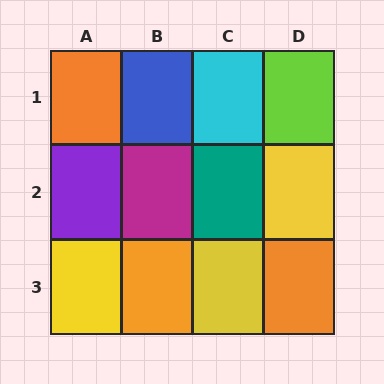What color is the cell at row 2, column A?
Purple.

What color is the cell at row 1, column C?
Cyan.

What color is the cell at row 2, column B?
Magenta.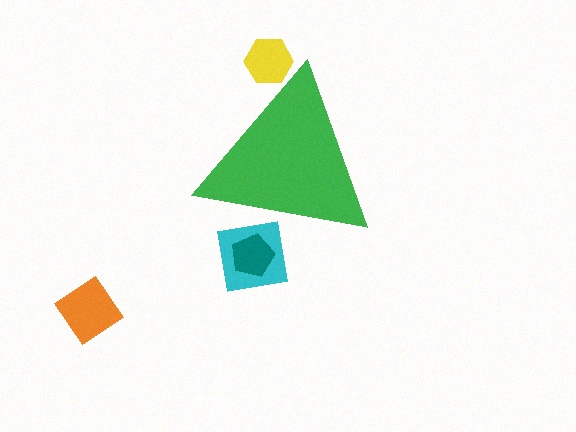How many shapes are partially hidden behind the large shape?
3 shapes are partially hidden.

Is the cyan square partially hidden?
Yes, the cyan square is partially hidden behind the green triangle.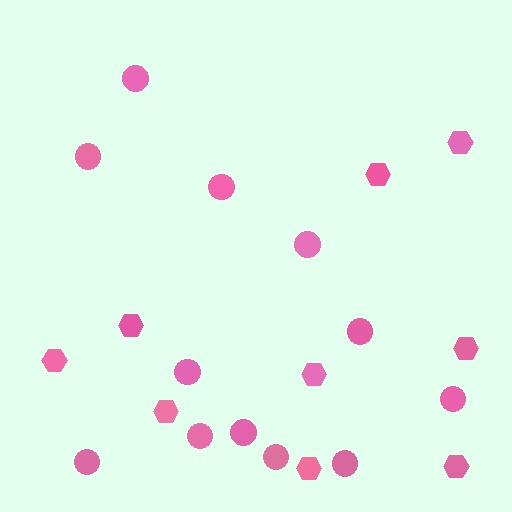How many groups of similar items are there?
There are 2 groups: one group of circles (12) and one group of hexagons (9).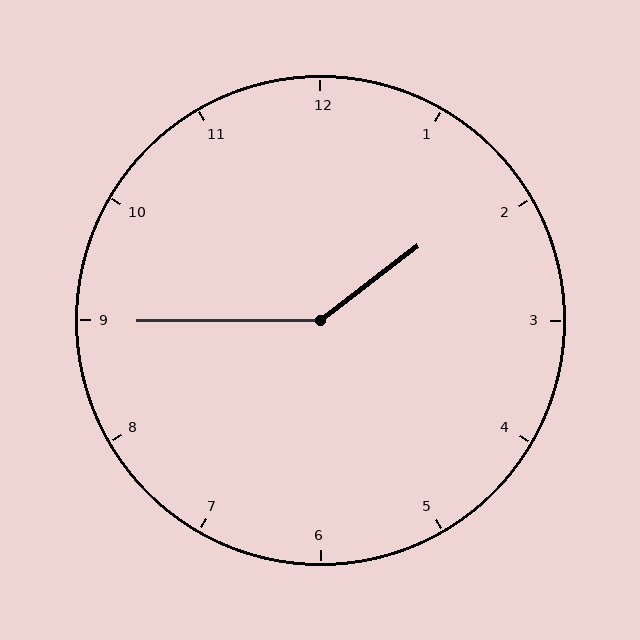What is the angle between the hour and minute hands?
Approximately 142 degrees.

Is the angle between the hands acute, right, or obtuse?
It is obtuse.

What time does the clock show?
1:45.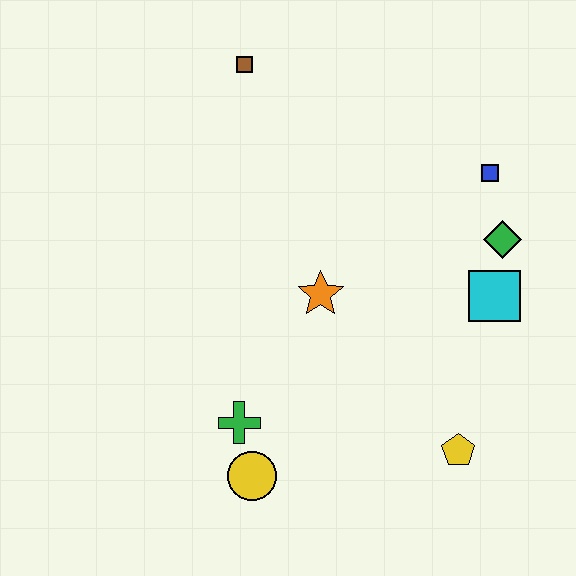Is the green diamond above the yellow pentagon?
Yes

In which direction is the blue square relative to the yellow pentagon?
The blue square is above the yellow pentagon.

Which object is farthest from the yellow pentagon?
The brown square is farthest from the yellow pentagon.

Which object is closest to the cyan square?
The green diamond is closest to the cyan square.